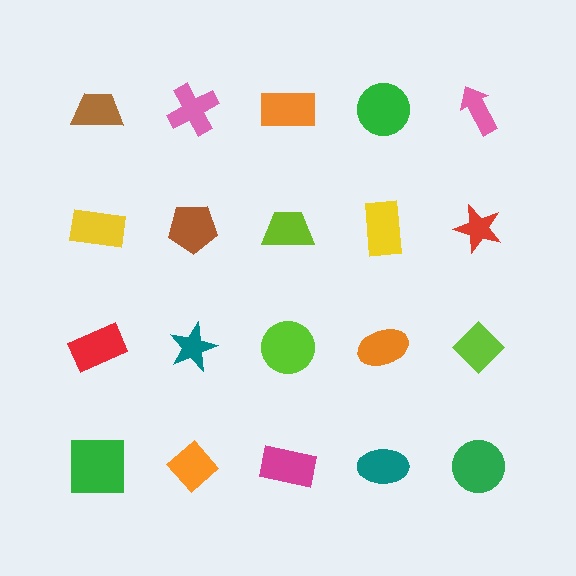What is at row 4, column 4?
A teal ellipse.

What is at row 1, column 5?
A pink arrow.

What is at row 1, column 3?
An orange rectangle.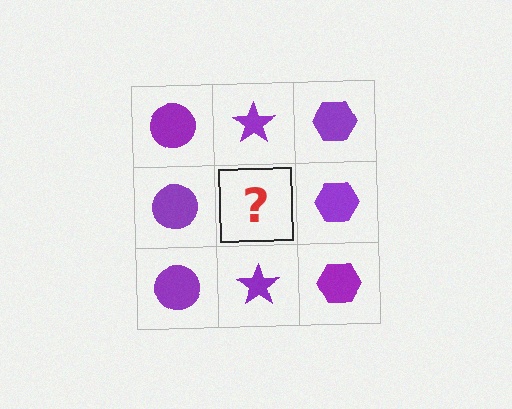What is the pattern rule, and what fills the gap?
The rule is that each column has a consistent shape. The gap should be filled with a purple star.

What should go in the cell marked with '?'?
The missing cell should contain a purple star.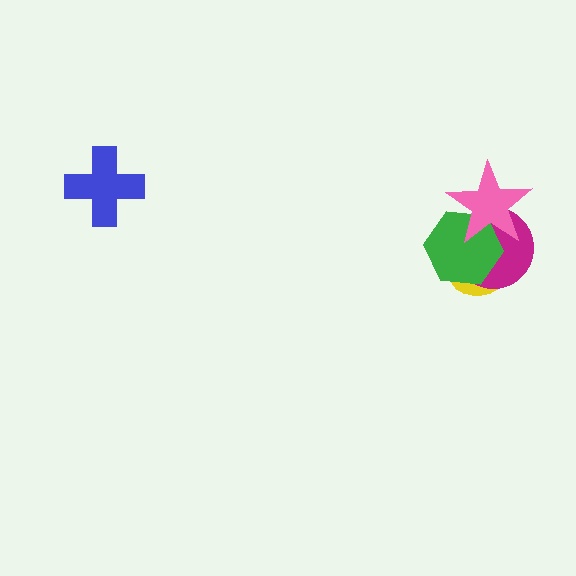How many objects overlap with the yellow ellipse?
2 objects overlap with the yellow ellipse.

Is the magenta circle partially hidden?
Yes, it is partially covered by another shape.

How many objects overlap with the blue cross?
0 objects overlap with the blue cross.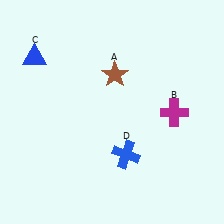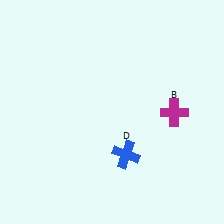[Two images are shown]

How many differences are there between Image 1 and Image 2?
There are 2 differences between the two images.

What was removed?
The brown star (A), the blue triangle (C) were removed in Image 2.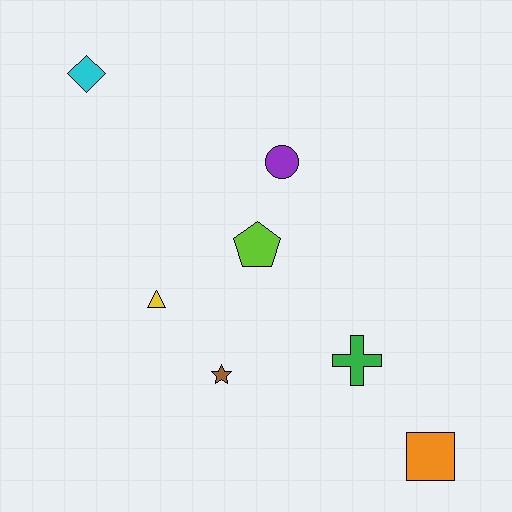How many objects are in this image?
There are 7 objects.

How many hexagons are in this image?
There are no hexagons.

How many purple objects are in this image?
There is 1 purple object.